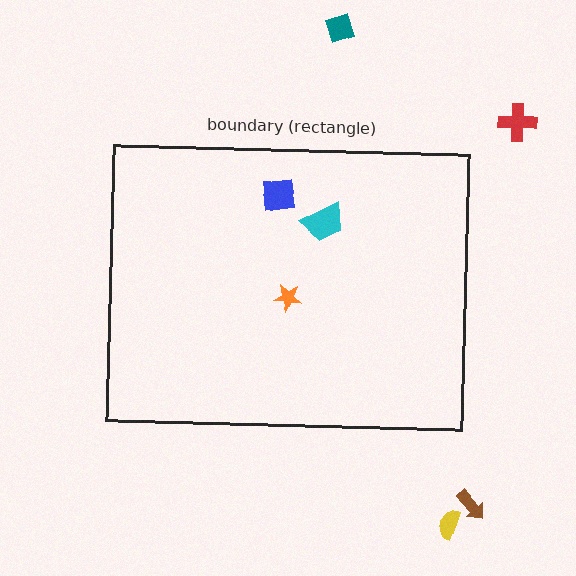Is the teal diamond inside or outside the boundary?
Outside.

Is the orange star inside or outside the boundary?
Inside.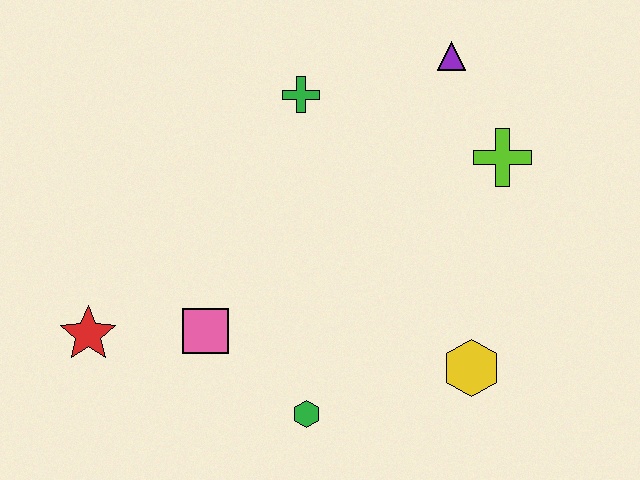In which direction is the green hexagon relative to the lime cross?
The green hexagon is below the lime cross.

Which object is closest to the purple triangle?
The lime cross is closest to the purple triangle.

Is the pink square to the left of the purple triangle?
Yes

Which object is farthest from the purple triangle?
The red star is farthest from the purple triangle.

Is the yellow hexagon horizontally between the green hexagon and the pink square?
No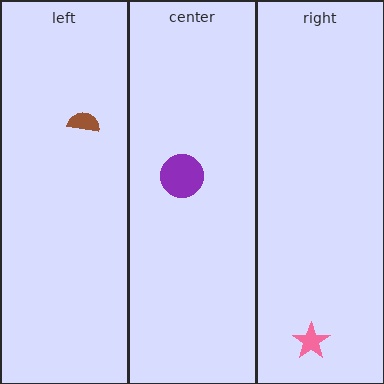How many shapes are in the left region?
1.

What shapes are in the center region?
The purple circle.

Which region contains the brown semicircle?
The left region.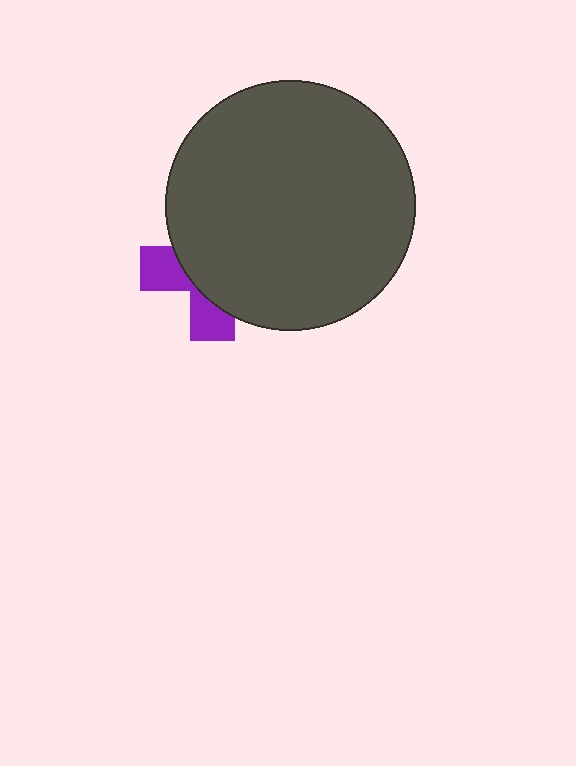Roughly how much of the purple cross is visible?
A small part of it is visible (roughly 33%).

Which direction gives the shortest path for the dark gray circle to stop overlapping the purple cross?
Moving toward the upper-right gives the shortest separation.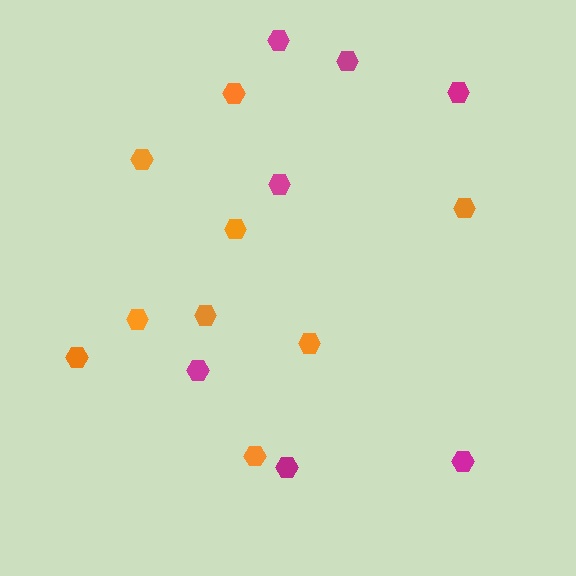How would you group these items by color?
There are 2 groups: one group of magenta hexagons (7) and one group of orange hexagons (9).